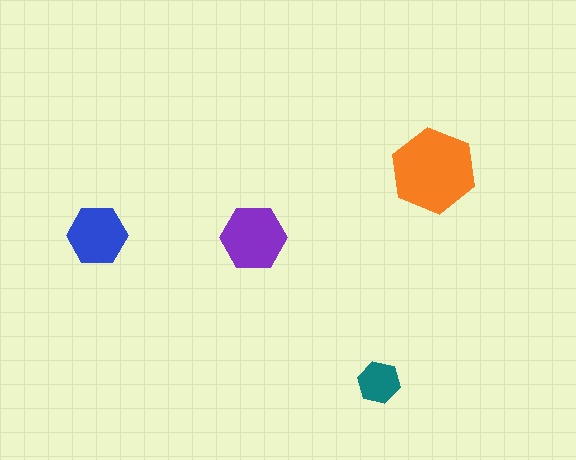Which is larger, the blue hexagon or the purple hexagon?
The purple one.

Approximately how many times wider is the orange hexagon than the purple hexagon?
About 1.5 times wider.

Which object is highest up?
The orange hexagon is topmost.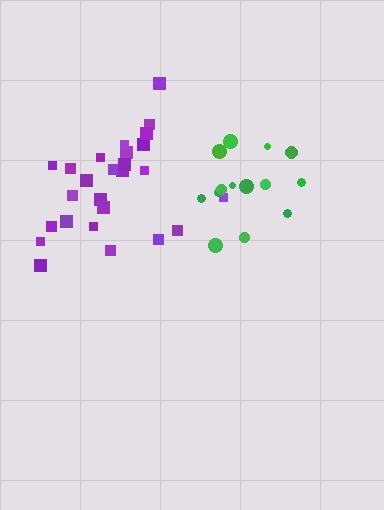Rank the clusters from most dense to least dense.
green, purple.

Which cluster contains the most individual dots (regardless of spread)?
Purple (26).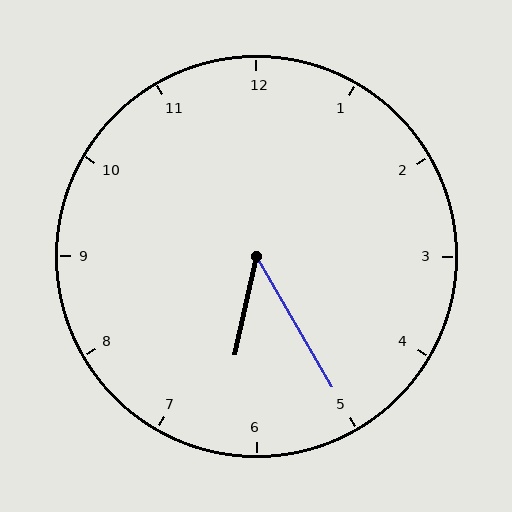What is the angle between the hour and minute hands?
Approximately 42 degrees.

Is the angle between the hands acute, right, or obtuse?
It is acute.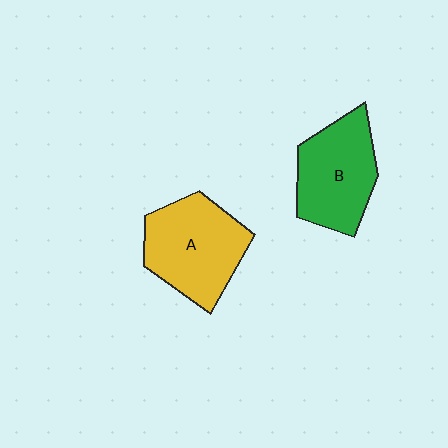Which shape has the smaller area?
Shape B (green).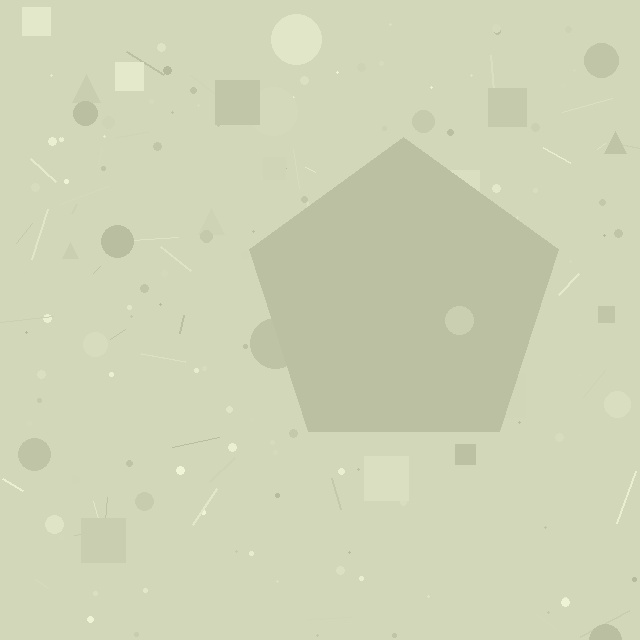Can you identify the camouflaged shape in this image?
The camouflaged shape is a pentagon.